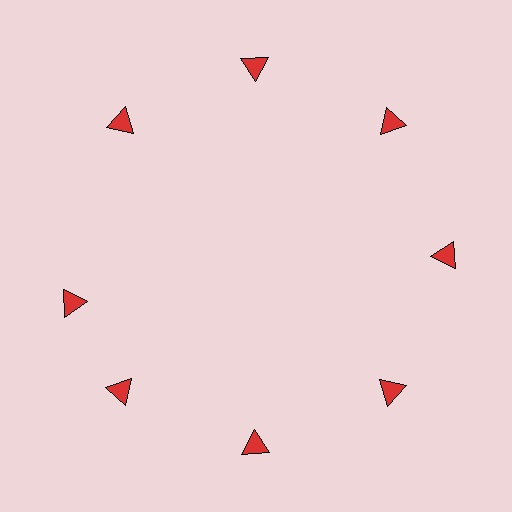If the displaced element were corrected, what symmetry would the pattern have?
It would have 8-fold rotational symmetry — the pattern would map onto itself every 45 degrees.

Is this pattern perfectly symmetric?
No. The 8 red triangles are arranged in a ring, but one element near the 9 o'clock position is rotated out of alignment along the ring, breaking the 8-fold rotational symmetry.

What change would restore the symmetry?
The symmetry would be restored by rotating it back into even spacing with its neighbors so that all 8 triangles sit at equal angles and equal distance from the center.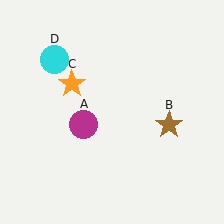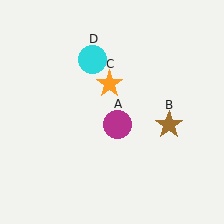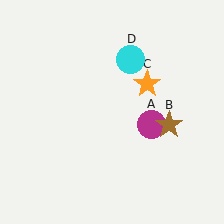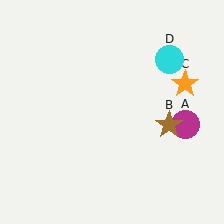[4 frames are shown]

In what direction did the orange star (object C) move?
The orange star (object C) moved right.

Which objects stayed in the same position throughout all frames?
Brown star (object B) remained stationary.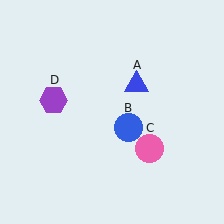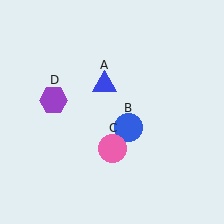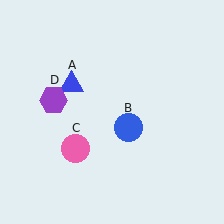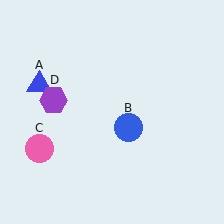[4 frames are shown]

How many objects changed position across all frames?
2 objects changed position: blue triangle (object A), pink circle (object C).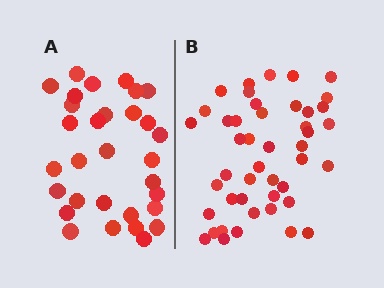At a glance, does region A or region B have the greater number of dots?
Region B (the right region) has more dots.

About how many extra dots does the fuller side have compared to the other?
Region B has approximately 15 more dots than region A.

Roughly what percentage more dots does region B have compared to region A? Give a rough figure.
About 45% more.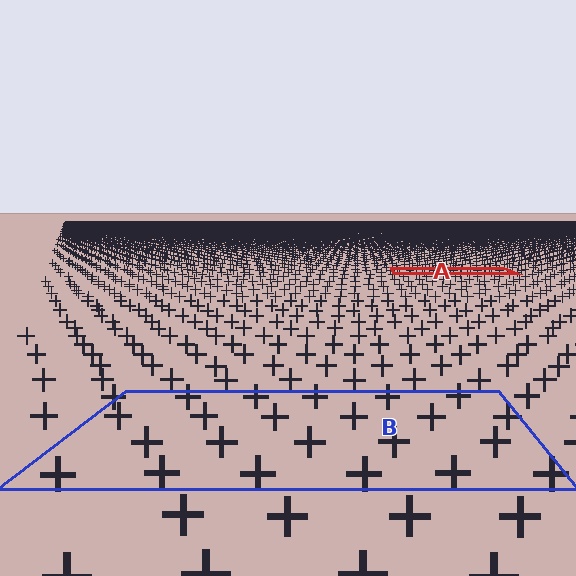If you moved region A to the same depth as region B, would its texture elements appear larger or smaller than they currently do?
They would appear larger. At a closer depth, the same texture elements are projected at a bigger on-screen size.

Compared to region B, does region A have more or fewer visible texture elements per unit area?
Region A has more texture elements per unit area — they are packed more densely because it is farther away.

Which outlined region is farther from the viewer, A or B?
Region A is farther from the viewer — the texture elements inside it appear smaller and more densely packed.